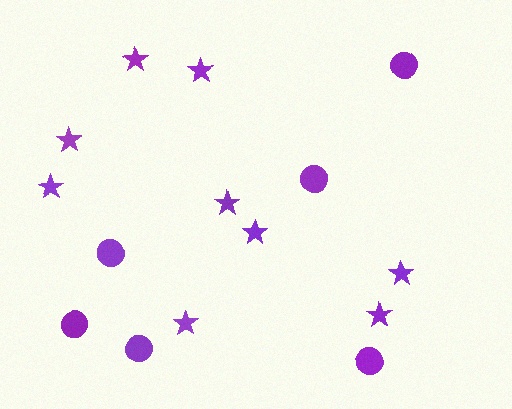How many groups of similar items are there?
There are 2 groups: one group of circles (6) and one group of stars (9).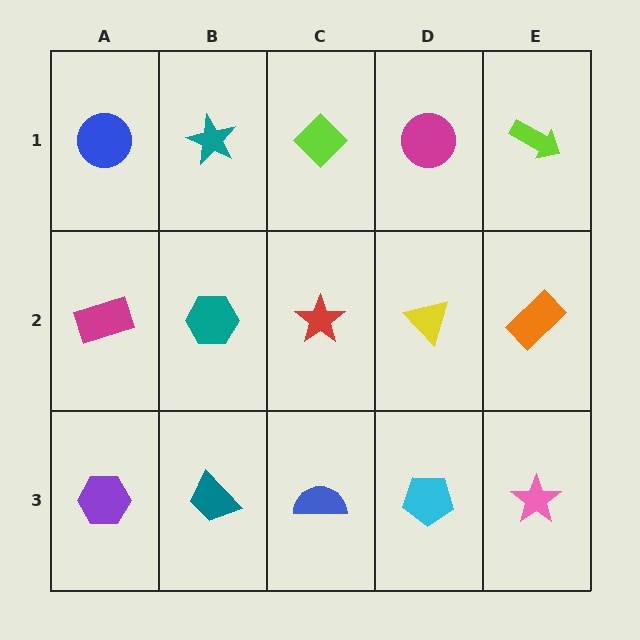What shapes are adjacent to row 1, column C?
A red star (row 2, column C), a teal star (row 1, column B), a magenta circle (row 1, column D).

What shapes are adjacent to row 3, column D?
A yellow triangle (row 2, column D), a blue semicircle (row 3, column C), a pink star (row 3, column E).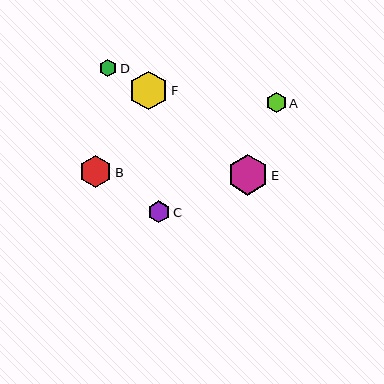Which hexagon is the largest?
Hexagon E is the largest with a size of approximately 41 pixels.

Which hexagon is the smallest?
Hexagon D is the smallest with a size of approximately 17 pixels.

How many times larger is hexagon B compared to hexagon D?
Hexagon B is approximately 1.9 times the size of hexagon D.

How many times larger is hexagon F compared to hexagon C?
Hexagon F is approximately 1.8 times the size of hexagon C.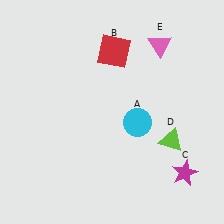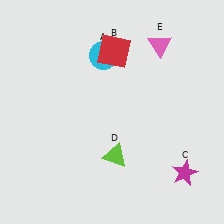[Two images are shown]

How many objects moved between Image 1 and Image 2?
2 objects moved between the two images.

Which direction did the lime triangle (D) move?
The lime triangle (D) moved left.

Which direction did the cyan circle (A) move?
The cyan circle (A) moved up.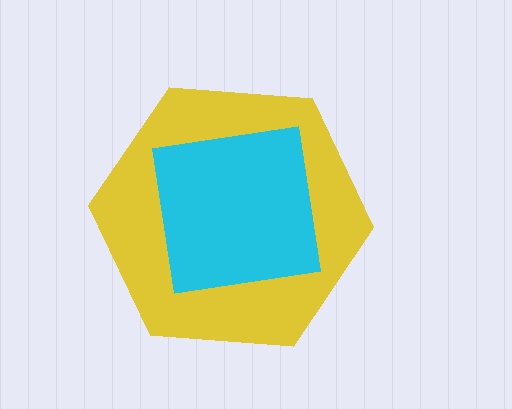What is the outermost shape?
The yellow hexagon.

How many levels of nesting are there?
2.